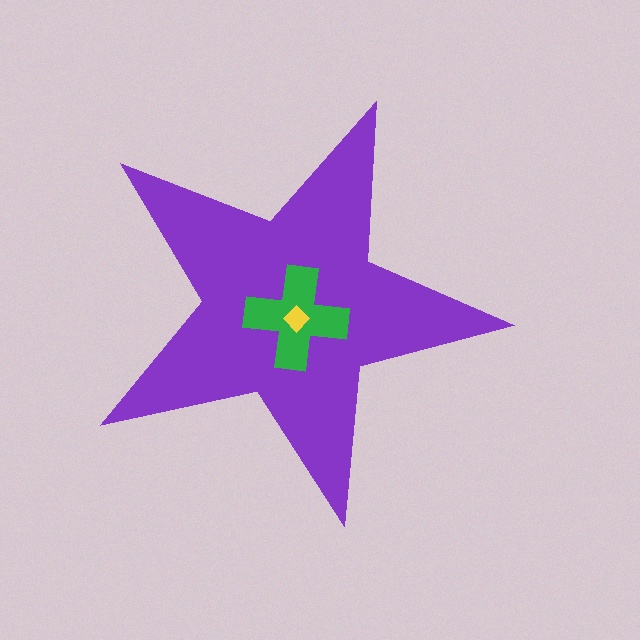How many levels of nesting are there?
3.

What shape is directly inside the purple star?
The green cross.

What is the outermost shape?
The purple star.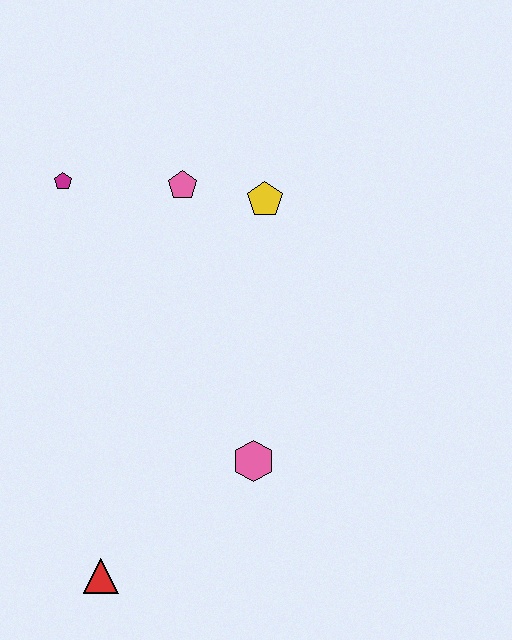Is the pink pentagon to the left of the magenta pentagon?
No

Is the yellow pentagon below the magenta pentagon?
Yes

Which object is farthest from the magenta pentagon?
The red triangle is farthest from the magenta pentagon.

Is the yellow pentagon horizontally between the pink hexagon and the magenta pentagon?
No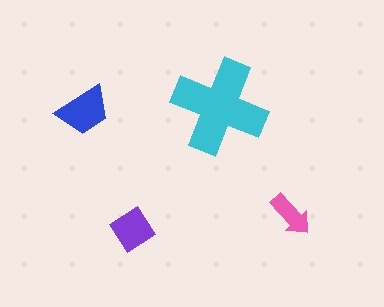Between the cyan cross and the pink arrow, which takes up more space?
The cyan cross.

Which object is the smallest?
The pink arrow.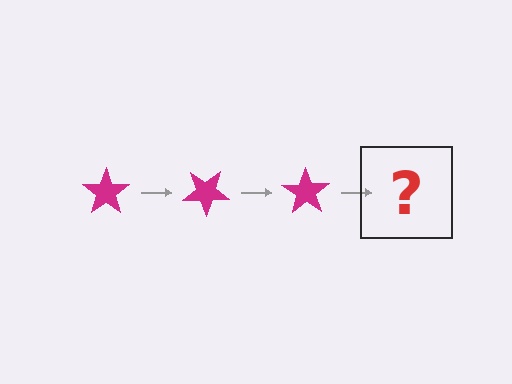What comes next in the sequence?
The next element should be a magenta star rotated 105 degrees.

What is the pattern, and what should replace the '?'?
The pattern is that the star rotates 35 degrees each step. The '?' should be a magenta star rotated 105 degrees.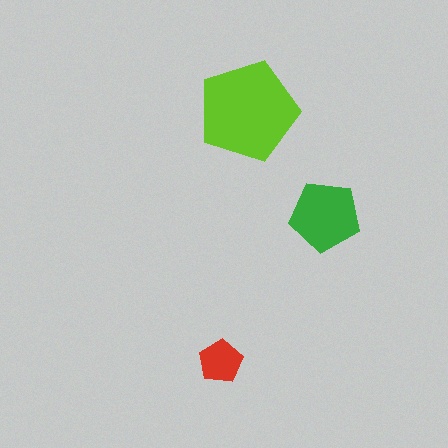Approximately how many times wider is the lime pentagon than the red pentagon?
About 2.5 times wider.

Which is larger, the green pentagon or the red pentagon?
The green one.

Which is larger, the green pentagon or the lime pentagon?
The lime one.